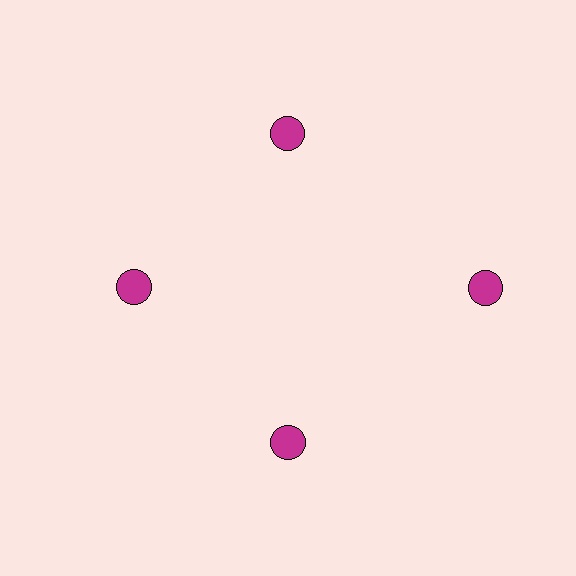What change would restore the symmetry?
The symmetry would be restored by moving it inward, back onto the ring so that all 4 circles sit at equal angles and equal distance from the center.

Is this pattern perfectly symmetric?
No. The 4 magenta circles are arranged in a ring, but one element near the 3 o'clock position is pushed outward from the center, breaking the 4-fold rotational symmetry.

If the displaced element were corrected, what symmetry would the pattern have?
It would have 4-fold rotational symmetry — the pattern would map onto itself every 90 degrees.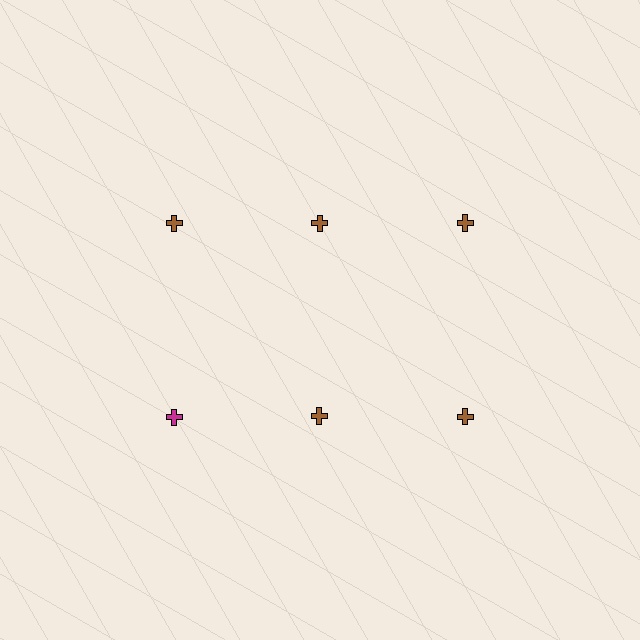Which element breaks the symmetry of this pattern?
The magenta cross in the second row, leftmost column breaks the symmetry. All other shapes are brown crosses.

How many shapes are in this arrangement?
There are 6 shapes arranged in a grid pattern.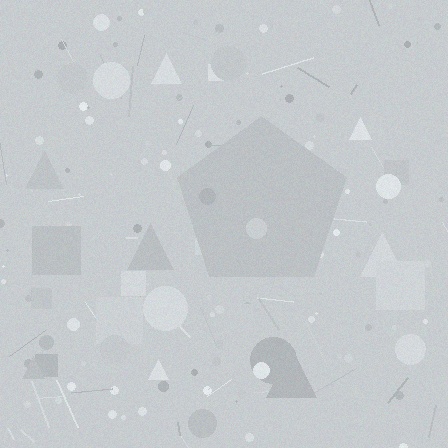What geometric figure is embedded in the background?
A pentagon is embedded in the background.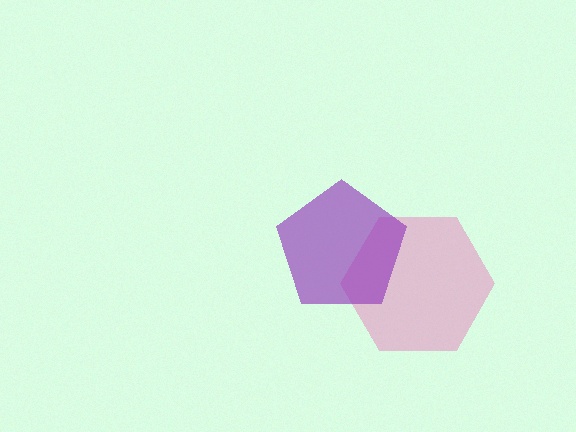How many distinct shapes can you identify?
There are 2 distinct shapes: a pink hexagon, a purple pentagon.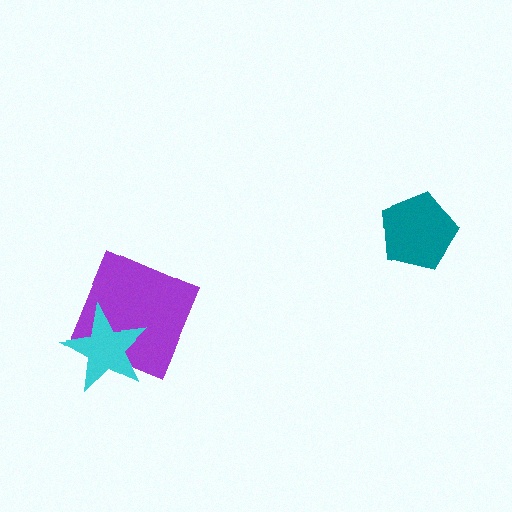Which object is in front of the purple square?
The cyan star is in front of the purple square.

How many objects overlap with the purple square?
1 object overlaps with the purple square.